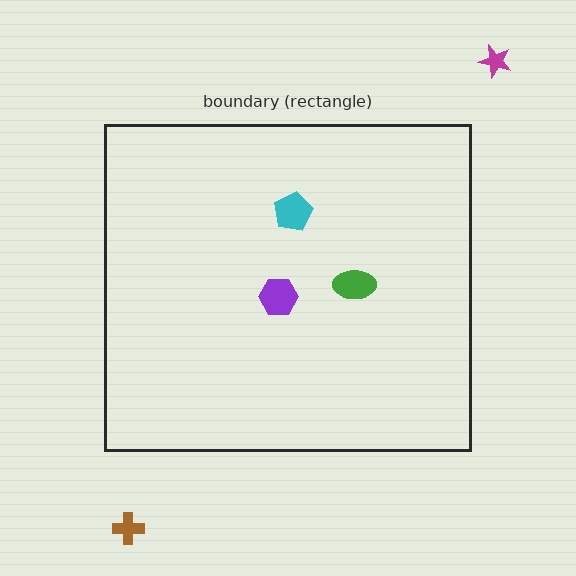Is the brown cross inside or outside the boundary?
Outside.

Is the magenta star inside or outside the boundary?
Outside.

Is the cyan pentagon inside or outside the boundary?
Inside.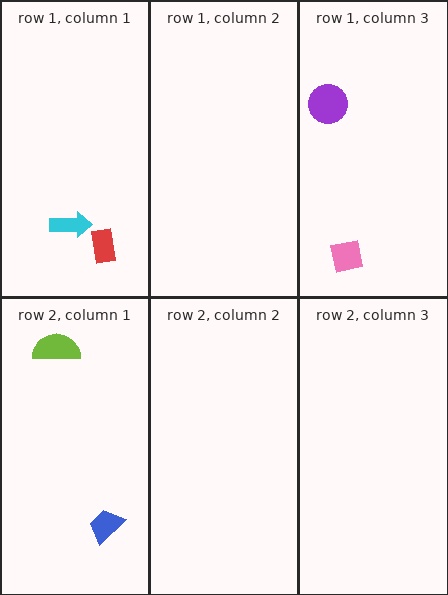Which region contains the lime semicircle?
The row 2, column 1 region.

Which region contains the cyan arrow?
The row 1, column 1 region.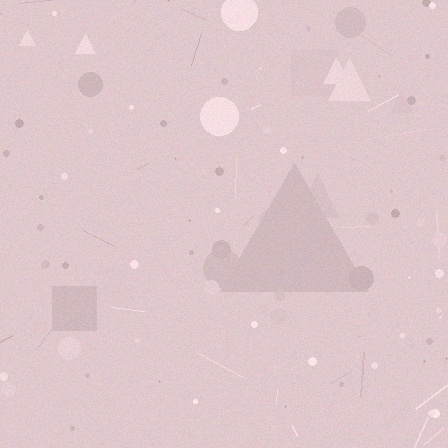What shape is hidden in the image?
A triangle is hidden in the image.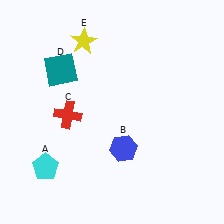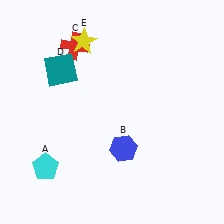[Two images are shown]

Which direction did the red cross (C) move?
The red cross (C) moved up.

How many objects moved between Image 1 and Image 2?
1 object moved between the two images.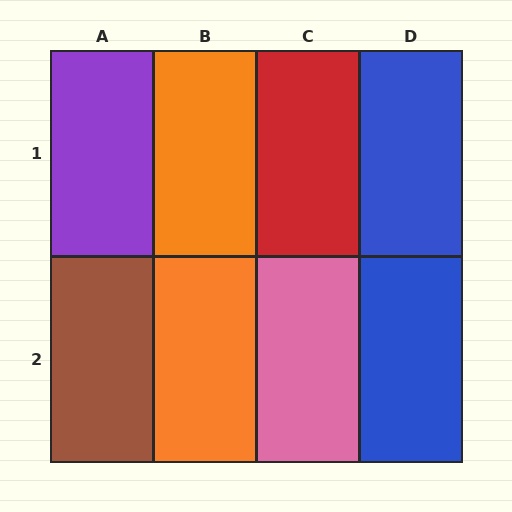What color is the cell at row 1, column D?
Blue.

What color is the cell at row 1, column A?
Purple.